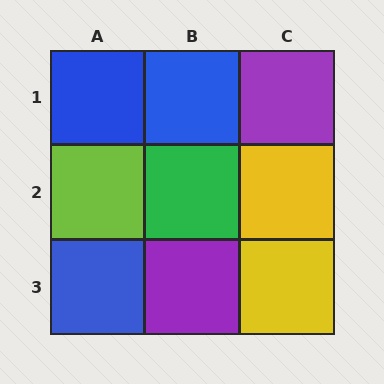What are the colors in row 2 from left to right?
Lime, green, yellow.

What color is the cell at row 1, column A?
Blue.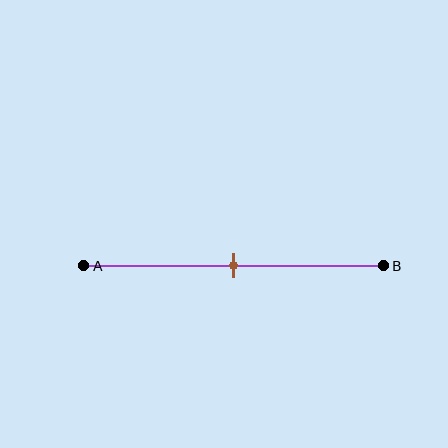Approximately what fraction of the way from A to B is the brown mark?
The brown mark is approximately 50% of the way from A to B.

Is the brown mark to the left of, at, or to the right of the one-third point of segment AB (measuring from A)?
The brown mark is to the right of the one-third point of segment AB.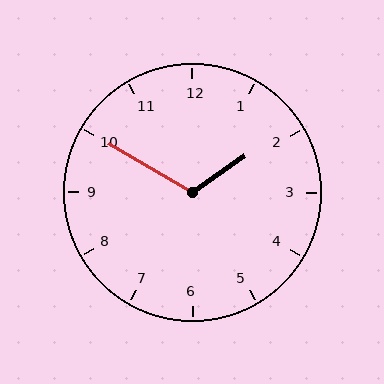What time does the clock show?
1:50.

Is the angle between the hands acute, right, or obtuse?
It is obtuse.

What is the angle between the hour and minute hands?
Approximately 115 degrees.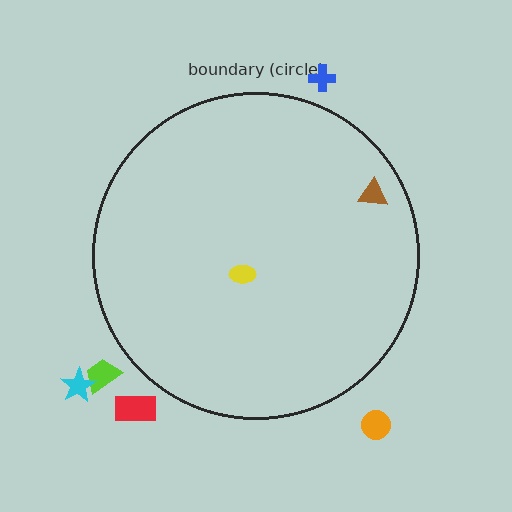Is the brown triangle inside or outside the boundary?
Inside.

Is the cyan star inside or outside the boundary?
Outside.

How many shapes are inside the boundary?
2 inside, 5 outside.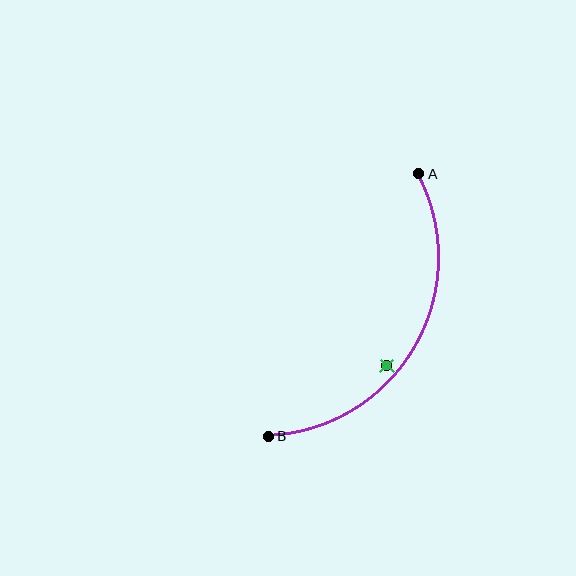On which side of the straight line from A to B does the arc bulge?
The arc bulges to the right of the straight line connecting A and B.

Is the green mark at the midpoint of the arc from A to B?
No — the green mark does not lie on the arc at all. It sits slightly inside the curve.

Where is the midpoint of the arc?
The arc midpoint is the point on the curve farthest from the straight line joining A and B. It sits to the right of that line.